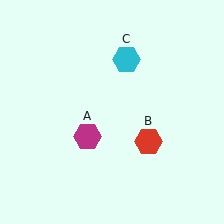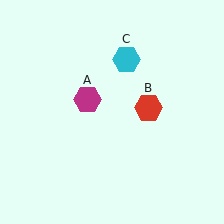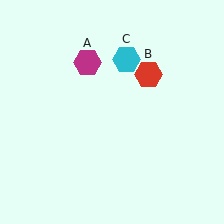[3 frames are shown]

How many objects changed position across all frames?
2 objects changed position: magenta hexagon (object A), red hexagon (object B).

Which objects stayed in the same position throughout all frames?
Cyan hexagon (object C) remained stationary.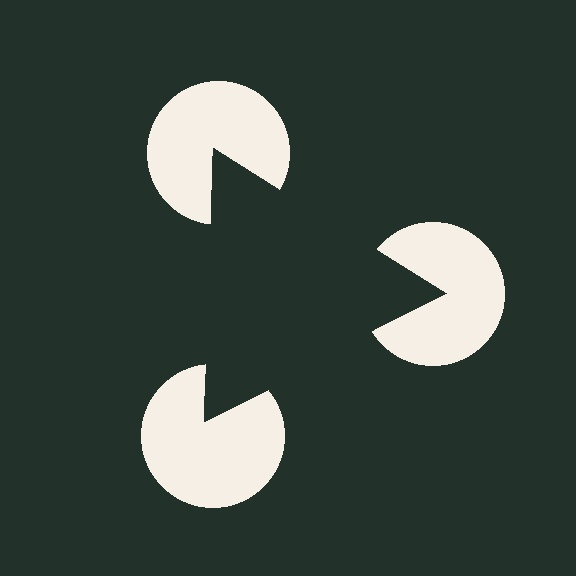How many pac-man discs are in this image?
There are 3 — one at each vertex of the illusory triangle.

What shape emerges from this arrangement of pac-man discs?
An illusory triangle — its edges are inferred from the aligned wedge cuts in the pac-man discs, not physically drawn.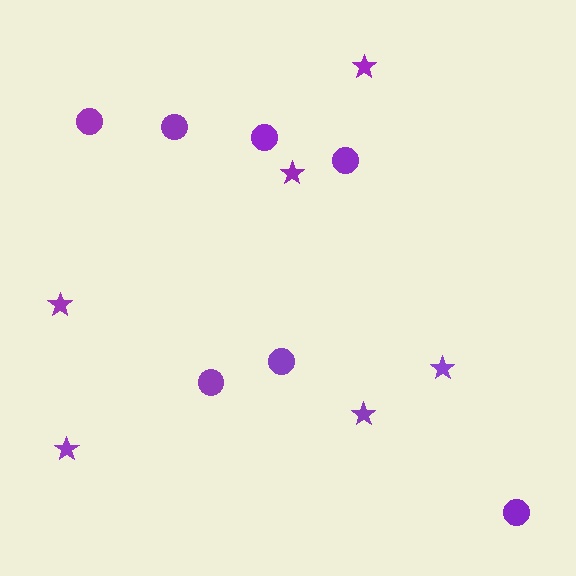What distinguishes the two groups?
There are 2 groups: one group of circles (7) and one group of stars (6).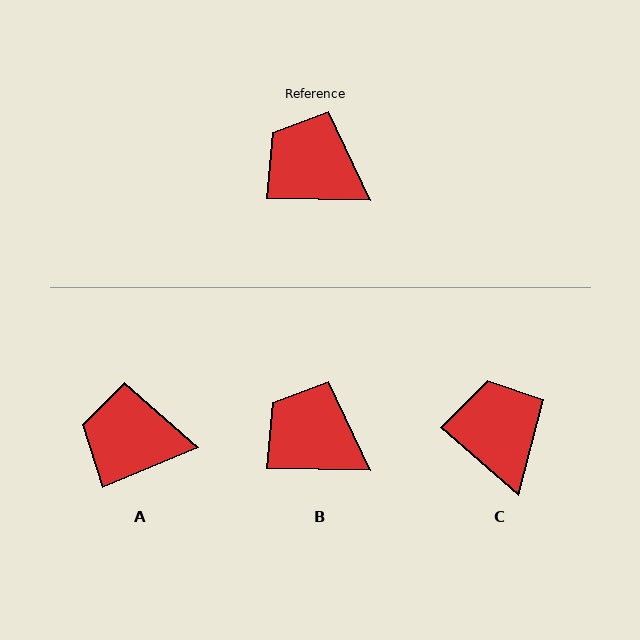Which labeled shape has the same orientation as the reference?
B.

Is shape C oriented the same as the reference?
No, it is off by about 40 degrees.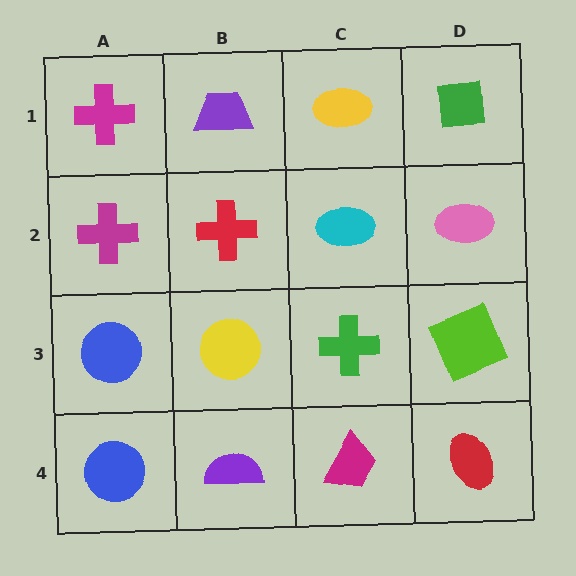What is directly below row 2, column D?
A lime square.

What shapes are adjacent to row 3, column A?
A magenta cross (row 2, column A), a blue circle (row 4, column A), a yellow circle (row 3, column B).